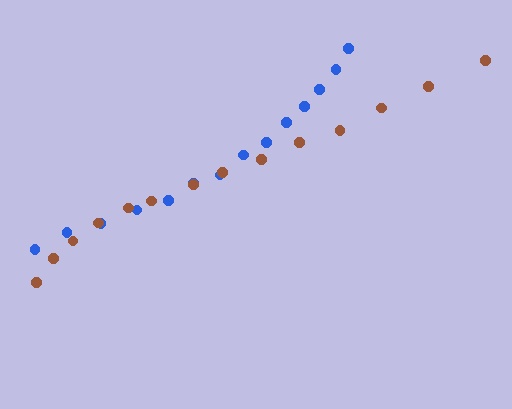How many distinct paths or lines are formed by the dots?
There are 2 distinct paths.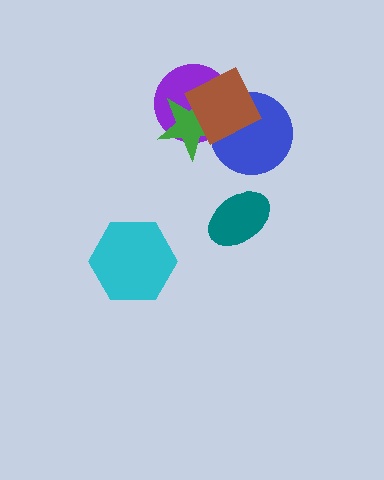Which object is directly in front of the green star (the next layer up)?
The blue circle is directly in front of the green star.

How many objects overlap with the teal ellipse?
0 objects overlap with the teal ellipse.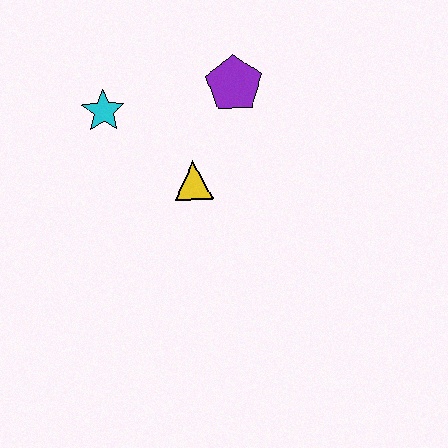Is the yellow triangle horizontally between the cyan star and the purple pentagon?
Yes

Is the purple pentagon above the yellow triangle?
Yes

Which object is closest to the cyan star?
The yellow triangle is closest to the cyan star.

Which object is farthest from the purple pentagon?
The cyan star is farthest from the purple pentagon.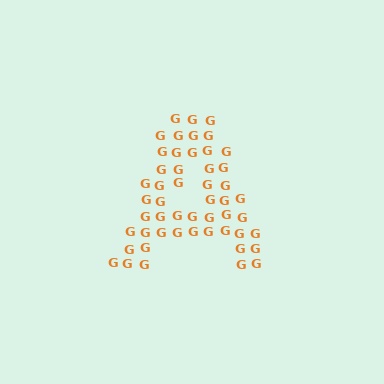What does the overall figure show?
The overall figure shows the letter A.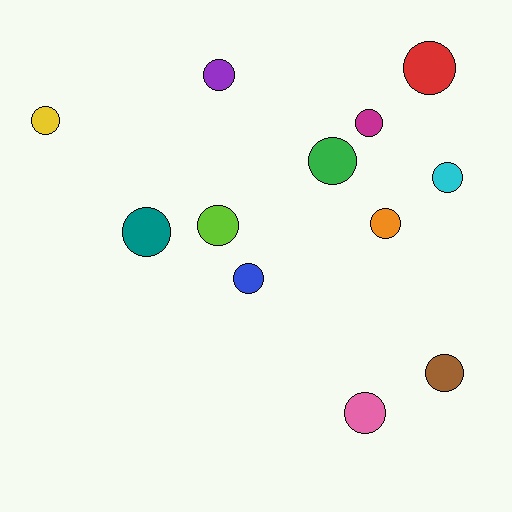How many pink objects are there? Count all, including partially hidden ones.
There is 1 pink object.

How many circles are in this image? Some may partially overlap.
There are 12 circles.